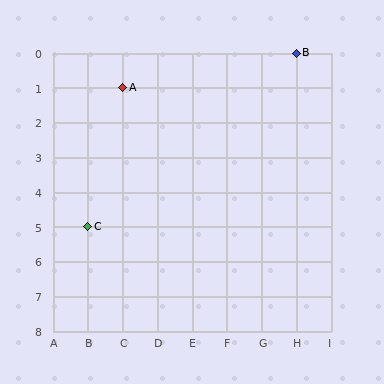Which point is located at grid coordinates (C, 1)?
Point A is at (C, 1).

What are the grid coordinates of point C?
Point C is at grid coordinates (B, 5).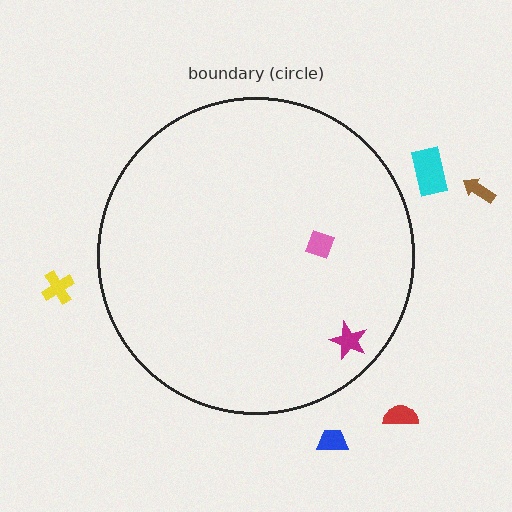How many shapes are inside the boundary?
2 inside, 5 outside.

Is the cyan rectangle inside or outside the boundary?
Outside.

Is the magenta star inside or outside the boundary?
Inside.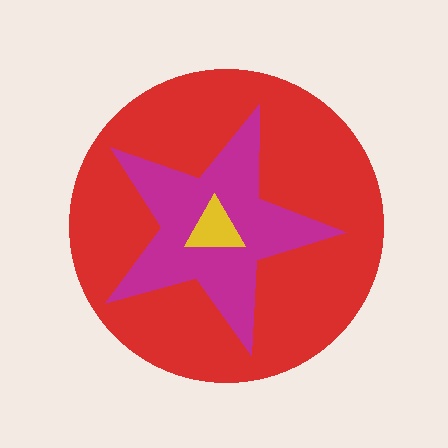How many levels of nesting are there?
3.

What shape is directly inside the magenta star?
The yellow triangle.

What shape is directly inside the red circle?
The magenta star.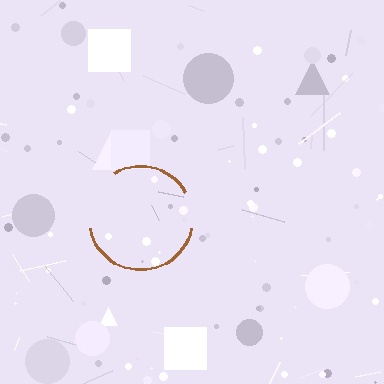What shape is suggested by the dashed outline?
The dashed outline suggests a circle.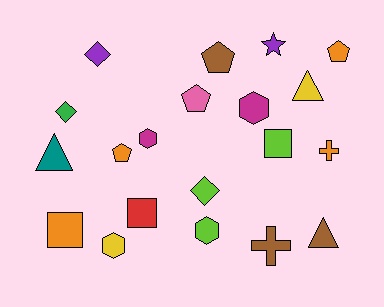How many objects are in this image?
There are 20 objects.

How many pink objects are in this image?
There is 1 pink object.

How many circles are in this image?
There are no circles.